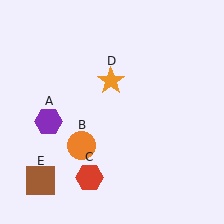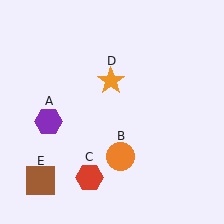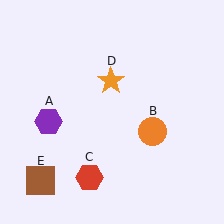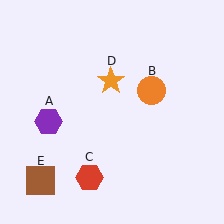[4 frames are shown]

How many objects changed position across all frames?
1 object changed position: orange circle (object B).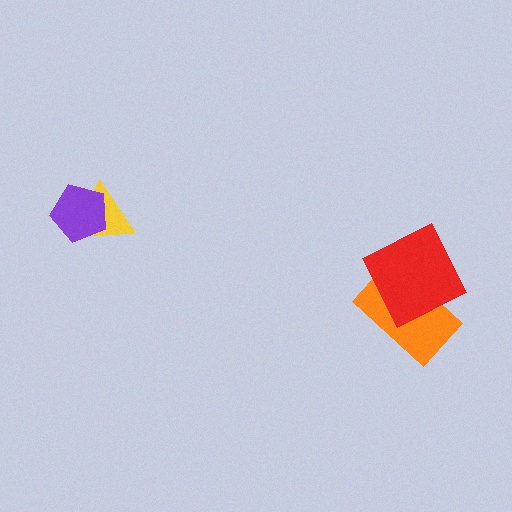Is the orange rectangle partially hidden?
Yes, it is partially covered by another shape.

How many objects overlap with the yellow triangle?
1 object overlaps with the yellow triangle.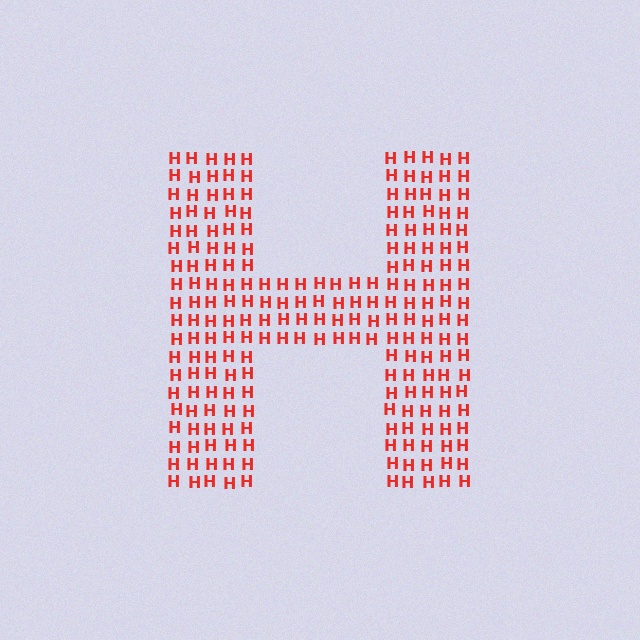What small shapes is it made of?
It is made of small letter H's.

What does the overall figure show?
The overall figure shows the letter H.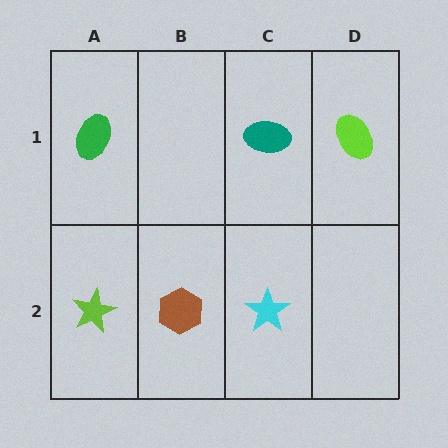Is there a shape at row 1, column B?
No, that cell is empty.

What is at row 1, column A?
A green ellipse.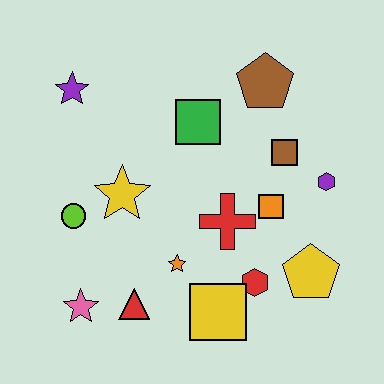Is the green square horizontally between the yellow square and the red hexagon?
No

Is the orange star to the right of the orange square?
No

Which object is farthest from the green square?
The pink star is farthest from the green square.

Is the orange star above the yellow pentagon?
Yes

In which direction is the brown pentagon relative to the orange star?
The brown pentagon is above the orange star.